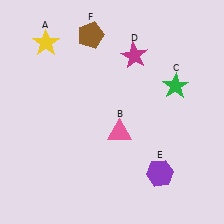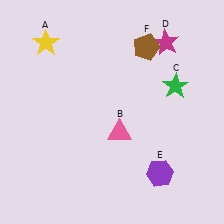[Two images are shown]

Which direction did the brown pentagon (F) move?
The brown pentagon (F) moved right.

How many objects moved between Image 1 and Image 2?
2 objects moved between the two images.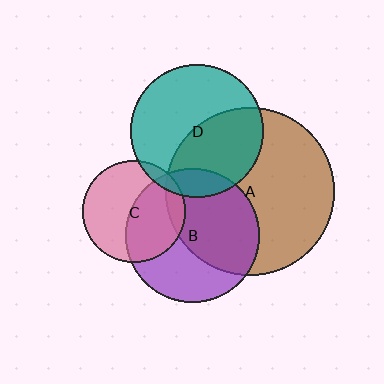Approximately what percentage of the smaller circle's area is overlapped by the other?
Approximately 45%.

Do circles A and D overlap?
Yes.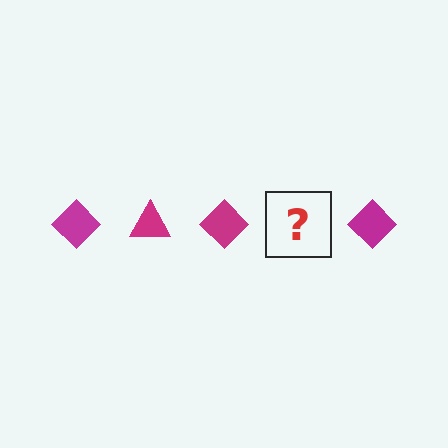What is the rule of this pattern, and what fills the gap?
The rule is that the pattern cycles through diamond, triangle shapes in magenta. The gap should be filled with a magenta triangle.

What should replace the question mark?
The question mark should be replaced with a magenta triangle.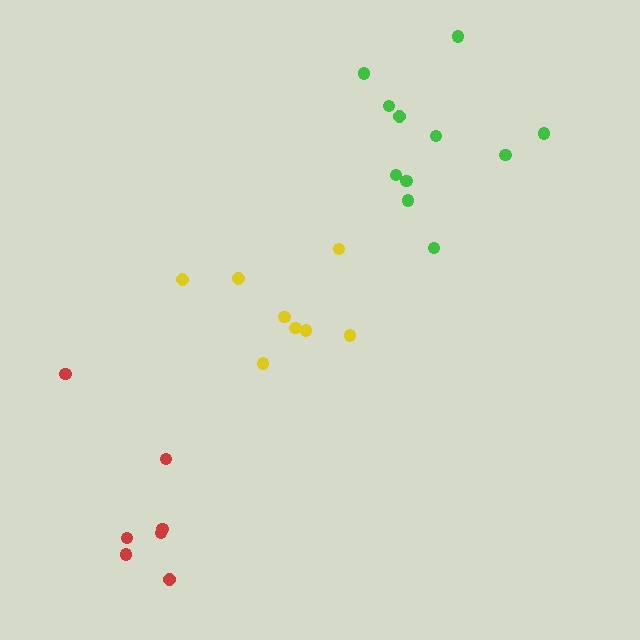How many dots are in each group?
Group 1: 11 dots, Group 2: 8 dots, Group 3: 7 dots (26 total).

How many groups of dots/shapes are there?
There are 3 groups.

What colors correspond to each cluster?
The clusters are colored: green, yellow, red.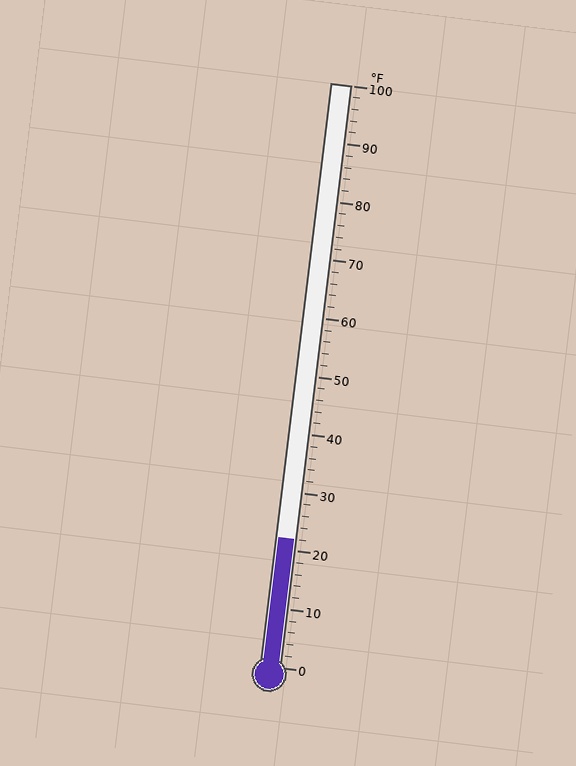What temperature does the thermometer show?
The thermometer shows approximately 22°F.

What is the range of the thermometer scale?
The thermometer scale ranges from 0°F to 100°F.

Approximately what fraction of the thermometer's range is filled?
The thermometer is filled to approximately 20% of its range.